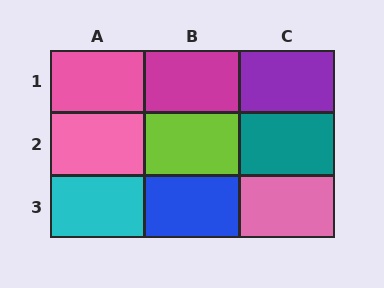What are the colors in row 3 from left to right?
Cyan, blue, pink.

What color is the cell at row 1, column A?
Pink.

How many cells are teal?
1 cell is teal.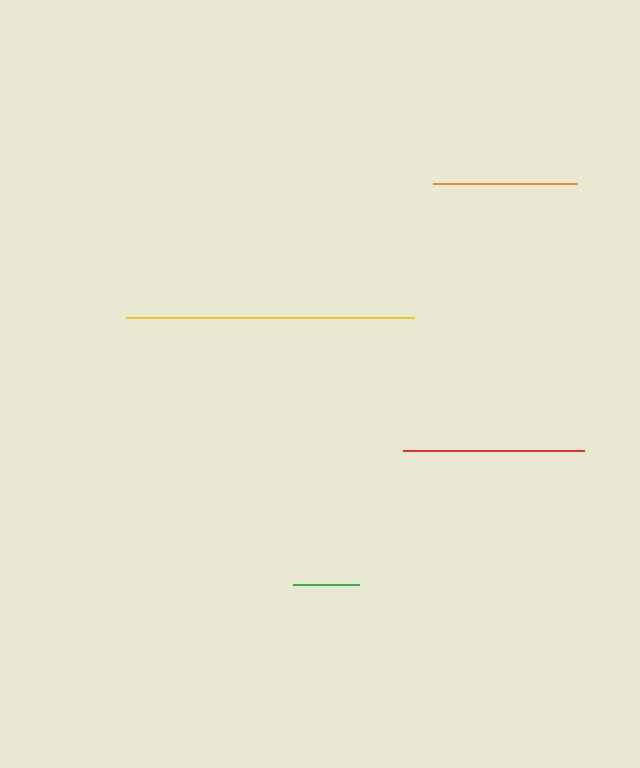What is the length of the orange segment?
The orange segment is approximately 144 pixels long.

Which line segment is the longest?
The yellow line is the longest at approximately 288 pixels.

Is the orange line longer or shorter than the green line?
The orange line is longer than the green line.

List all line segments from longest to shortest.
From longest to shortest: yellow, red, orange, green.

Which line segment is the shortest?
The green line is the shortest at approximately 67 pixels.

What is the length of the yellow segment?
The yellow segment is approximately 288 pixels long.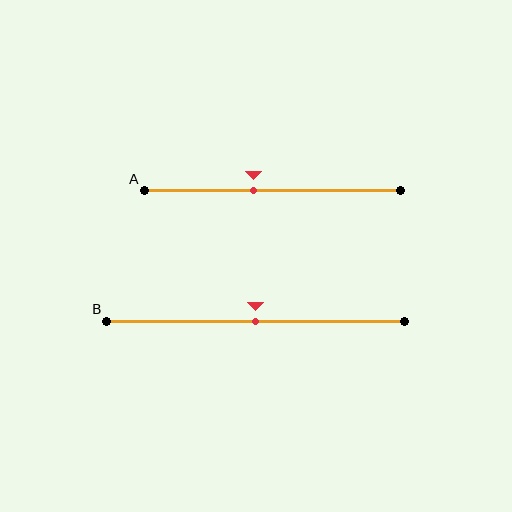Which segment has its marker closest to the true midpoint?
Segment B has its marker closest to the true midpoint.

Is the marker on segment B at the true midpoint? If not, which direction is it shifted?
Yes, the marker on segment B is at the true midpoint.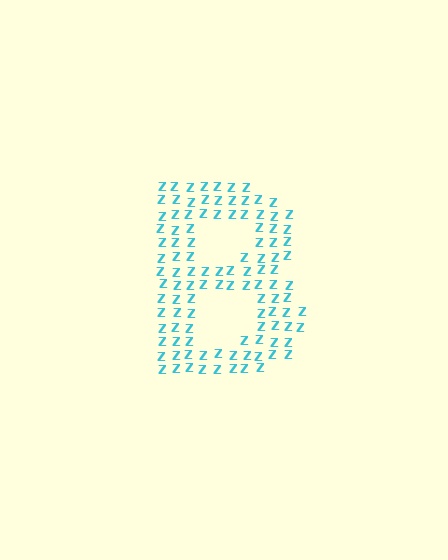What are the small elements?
The small elements are letter Z's.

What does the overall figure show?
The overall figure shows the letter B.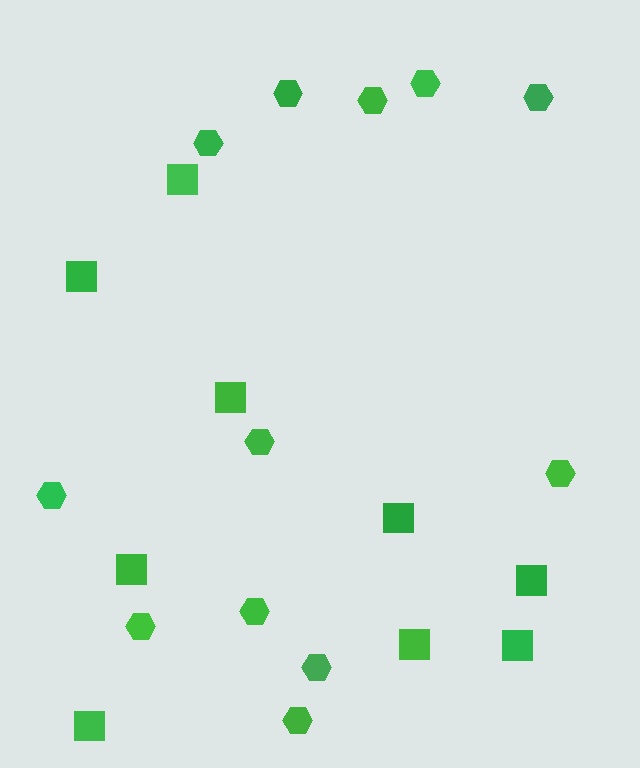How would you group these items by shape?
There are 2 groups: one group of hexagons (12) and one group of squares (9).